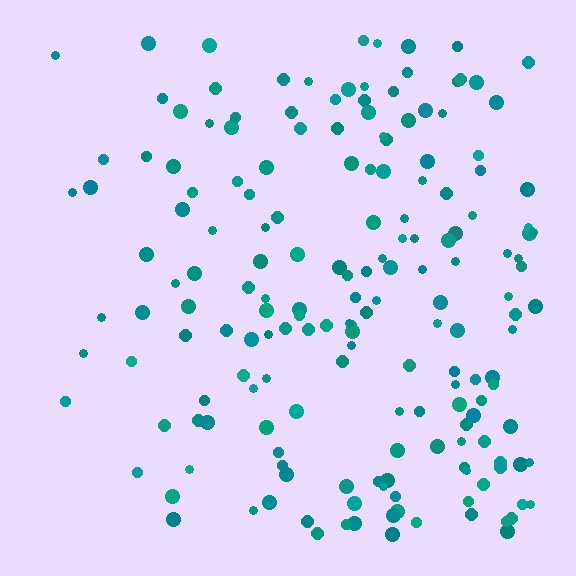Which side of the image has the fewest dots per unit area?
The left.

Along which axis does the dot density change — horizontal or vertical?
Horizontal.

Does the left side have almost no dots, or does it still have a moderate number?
Still a moderate number, just noticeably fewer than the right.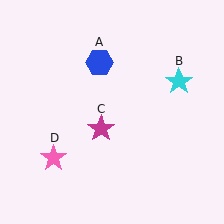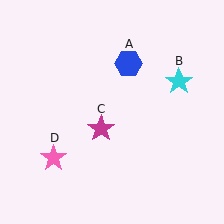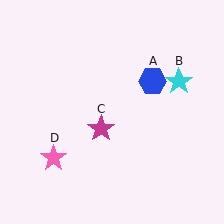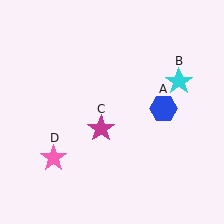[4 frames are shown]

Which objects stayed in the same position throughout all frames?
Cyan star (object B) and magenta star (object C) and pink star (object D) remained stationary.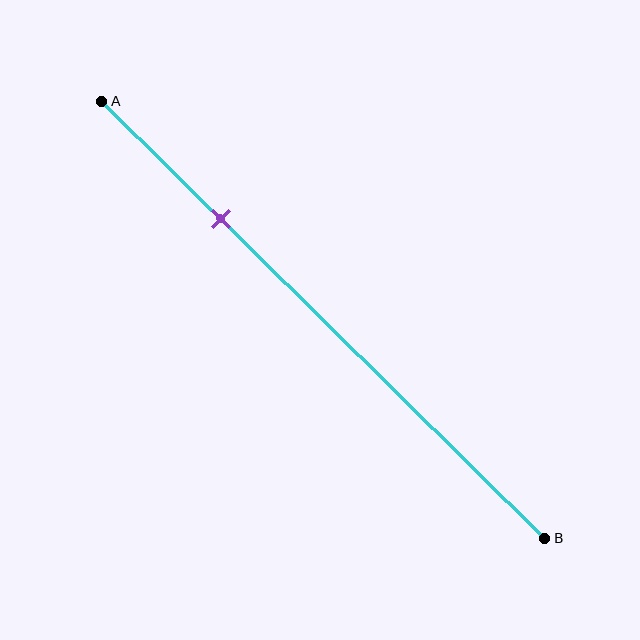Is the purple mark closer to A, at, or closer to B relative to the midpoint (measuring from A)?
The purple mark is closer to point A than the midpoint of segment AB.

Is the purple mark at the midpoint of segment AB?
No, the mark is at about 25% from A, not at the 50% midpoint.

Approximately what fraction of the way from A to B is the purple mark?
The purple mark is approximately 25% of the way from A to B.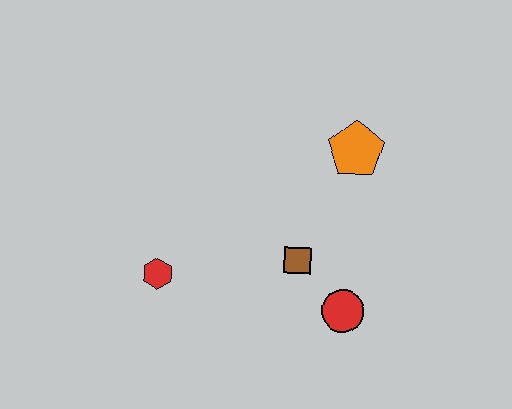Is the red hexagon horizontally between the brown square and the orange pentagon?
No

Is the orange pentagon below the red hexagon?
No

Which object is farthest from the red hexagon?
The orange pentagon is farthest from the red hexagon.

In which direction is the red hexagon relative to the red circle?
The red hexagon is to the left of the red circle.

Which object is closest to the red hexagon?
The brown square is closest to the red hexagon.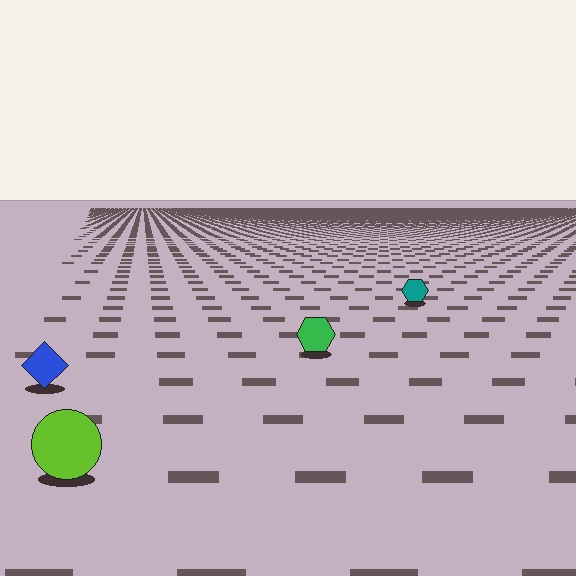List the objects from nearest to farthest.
From nearest to farthest: the lime circle, the blue diamond, the green hexagon, the teal hexagon.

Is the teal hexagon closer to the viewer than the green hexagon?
No. The green hexagon is closer — you can tell from the texture gradient: the ground texture is coarser near it.